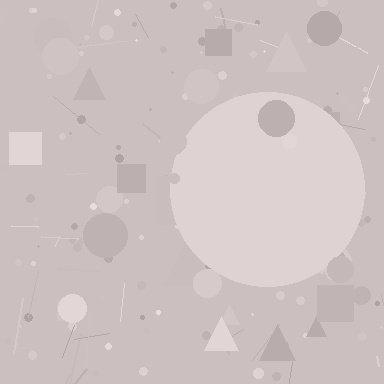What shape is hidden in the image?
A circle is hidden in the image.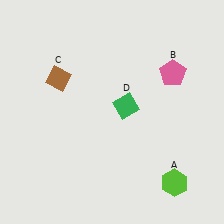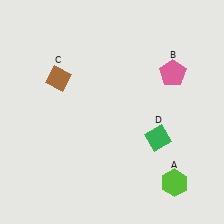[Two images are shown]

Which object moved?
The green diamond (D) moved down.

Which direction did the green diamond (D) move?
The green diamond (D) moved down.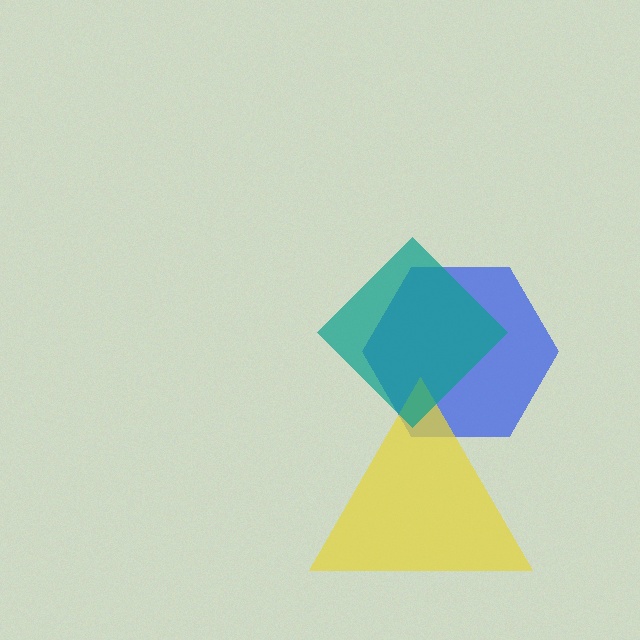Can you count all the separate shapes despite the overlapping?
Yes, there are 3 separate shapes.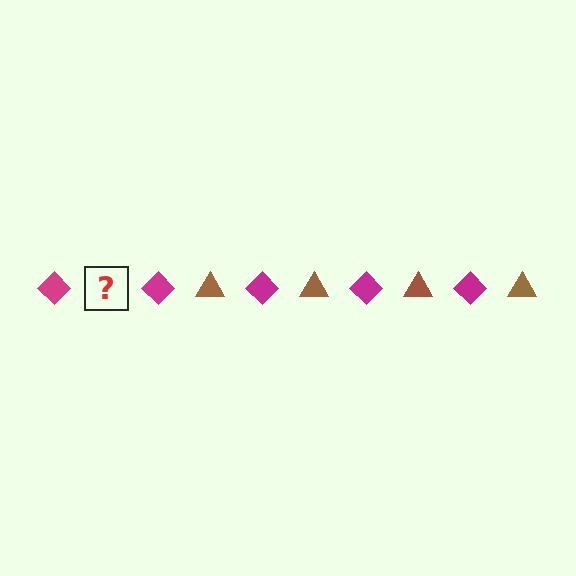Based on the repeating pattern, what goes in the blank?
The blank should be a brown triangle.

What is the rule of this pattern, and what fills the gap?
The rule is that the pattern alternates between magenta diamond and brown triangle. The gap should be filled with a brown triangle.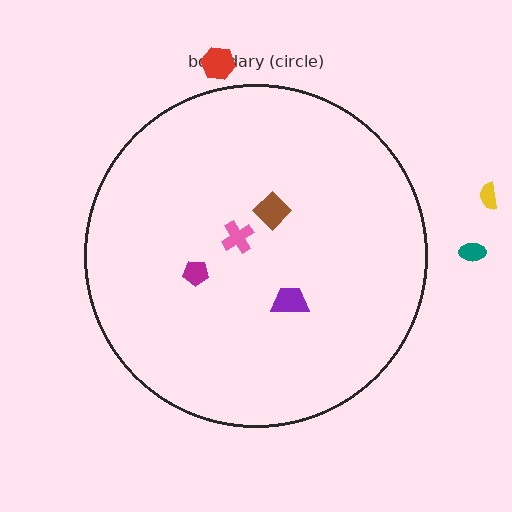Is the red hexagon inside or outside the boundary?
Outside.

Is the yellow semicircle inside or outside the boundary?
Outside.